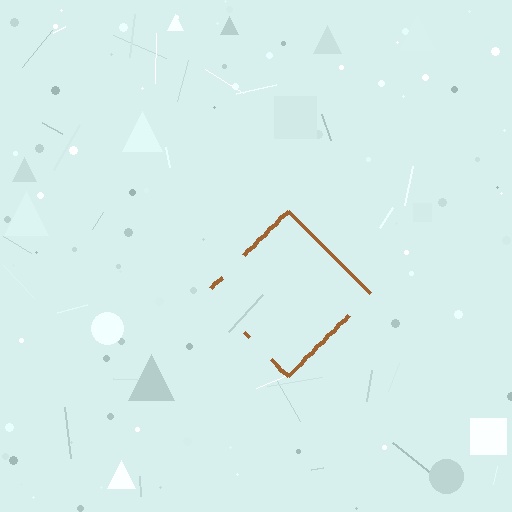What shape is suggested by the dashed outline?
The dashed outline suggests a diamond.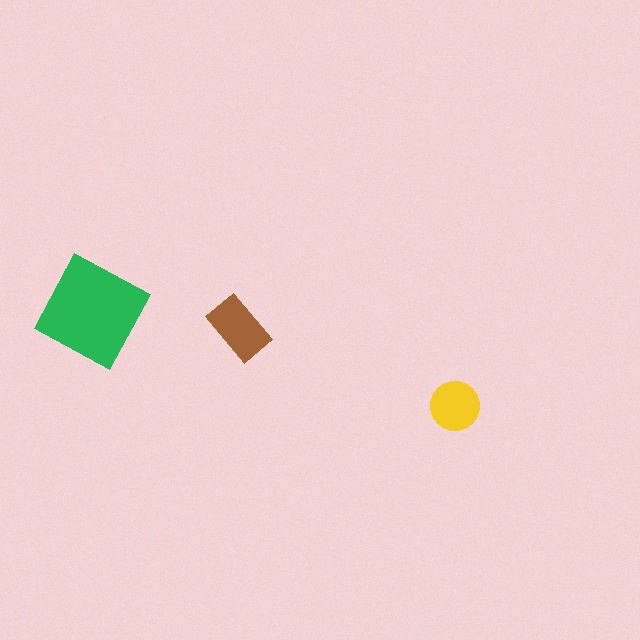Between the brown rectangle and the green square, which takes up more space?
The green square.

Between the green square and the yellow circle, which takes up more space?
The green square.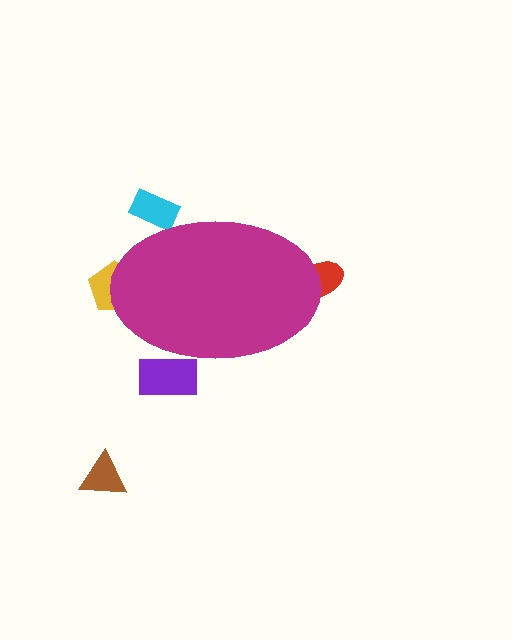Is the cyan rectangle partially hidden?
Yes, the cyan rectangle is partially hidden behind the magenta ellipse.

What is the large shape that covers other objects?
A magenta ellipse.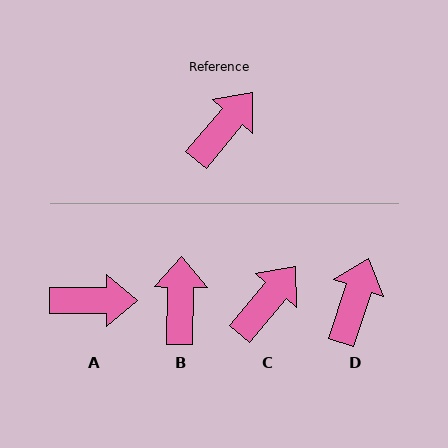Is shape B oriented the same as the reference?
No, it is off by about 39 degrees.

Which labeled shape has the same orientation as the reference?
C.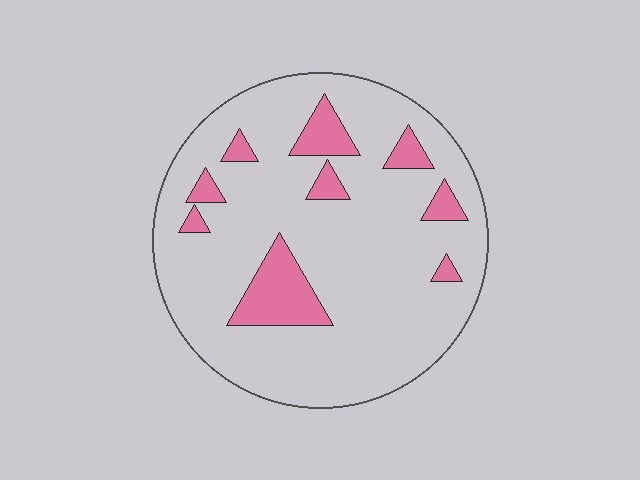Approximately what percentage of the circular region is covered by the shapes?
Approximately 15%.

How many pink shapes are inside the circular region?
9.